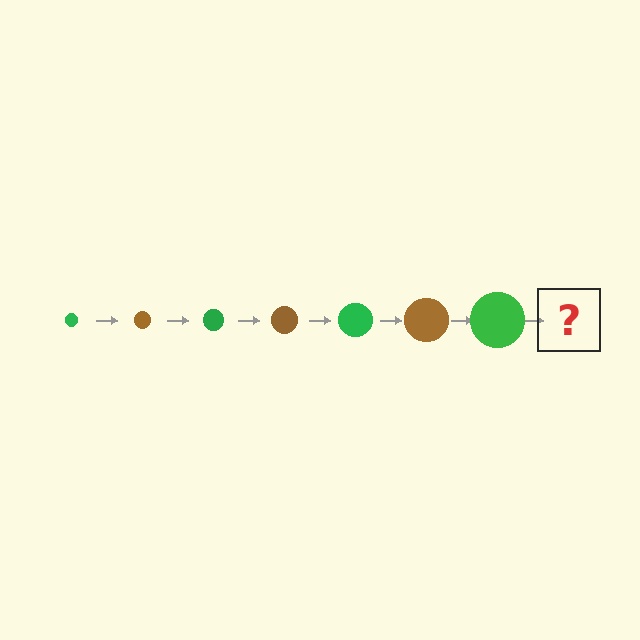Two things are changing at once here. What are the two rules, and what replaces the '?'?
The two rules are that the circle grows larger each step and the color cycles through green and brown. The '?' should be a brown circle, larger than the previous one.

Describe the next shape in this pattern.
It should be a brown circle, larger than the previous one.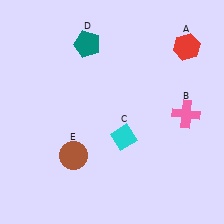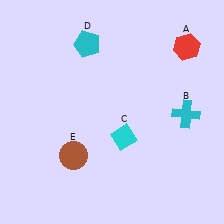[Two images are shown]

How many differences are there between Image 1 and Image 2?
There are 2 differences between the two images.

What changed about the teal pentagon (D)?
In Image 1, D is teal. In Image 2, it changed to cyan.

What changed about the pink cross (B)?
In Image 1, B is pink. In Image 2, it changed to cyan.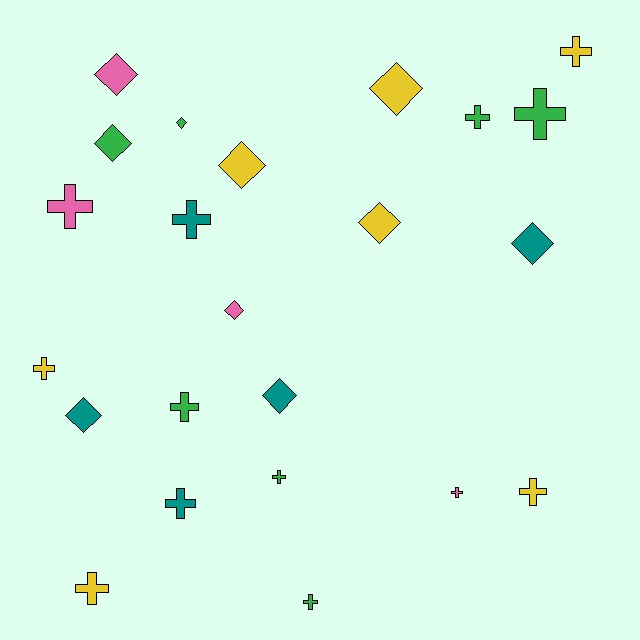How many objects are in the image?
There are 23 objects.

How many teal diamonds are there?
There are 3 teal diamonds.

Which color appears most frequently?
Green, with 7 objects.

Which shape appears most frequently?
Cross, with 13 objects.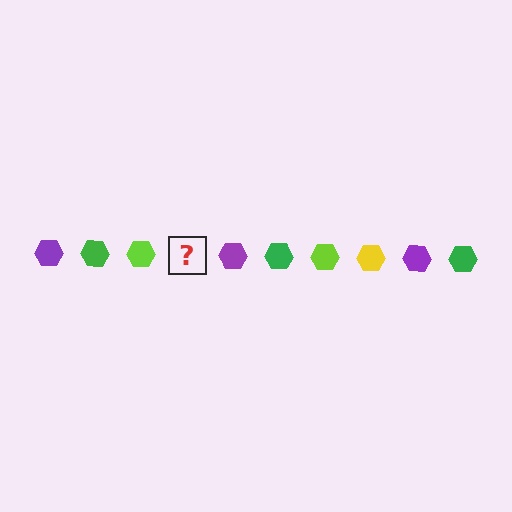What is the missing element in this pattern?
The missing element is a yellow hexagon.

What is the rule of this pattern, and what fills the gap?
The rule is that the pattern cycles through purple, green, lime, yellow hexagons. The gap should be filled with a yellow hexagon.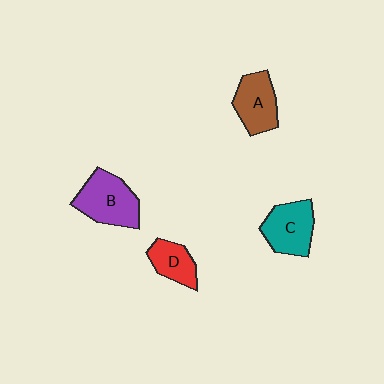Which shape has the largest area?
Shape B (purple).